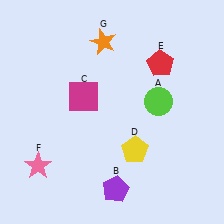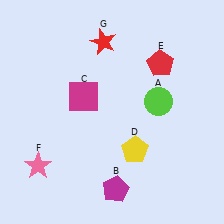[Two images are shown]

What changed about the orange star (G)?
In Image 1, G is orange. In Image 2, it changed to red.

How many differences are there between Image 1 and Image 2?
There are 2 differences between the two images.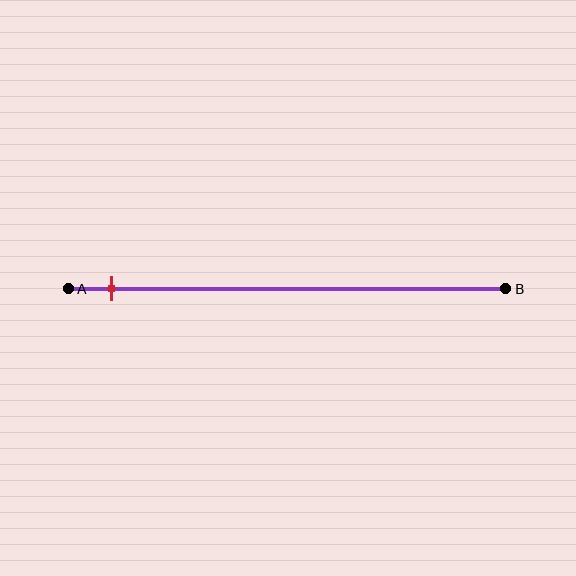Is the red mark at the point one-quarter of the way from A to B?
No, the mark is at about 10% from A, not at the 25% one-quarter point.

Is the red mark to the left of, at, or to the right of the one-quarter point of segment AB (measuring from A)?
The red mark is to the left of the one-quarter point of segment AB.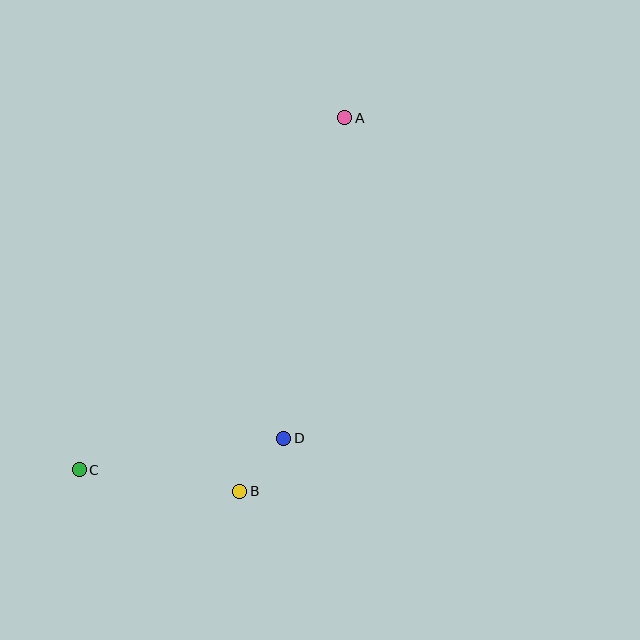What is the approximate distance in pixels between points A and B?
The distance between A and B is approximately 388 pixels.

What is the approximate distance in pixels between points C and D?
The distance between C and D is approximately 207 pixels.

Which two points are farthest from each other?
Points A and C are farthest from each other.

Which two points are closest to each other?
Points B and D are closest to each other.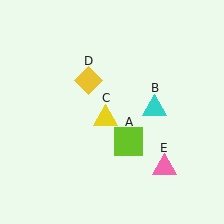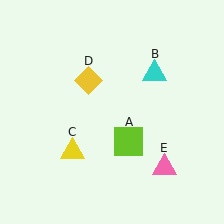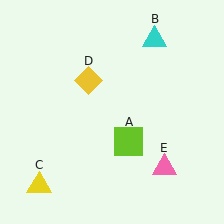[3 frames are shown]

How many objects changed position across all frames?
2 objects changed position: cyan triangle (object B), yellow triangle (object C).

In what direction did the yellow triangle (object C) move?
The yellow triangle (object C) moved down and to the left.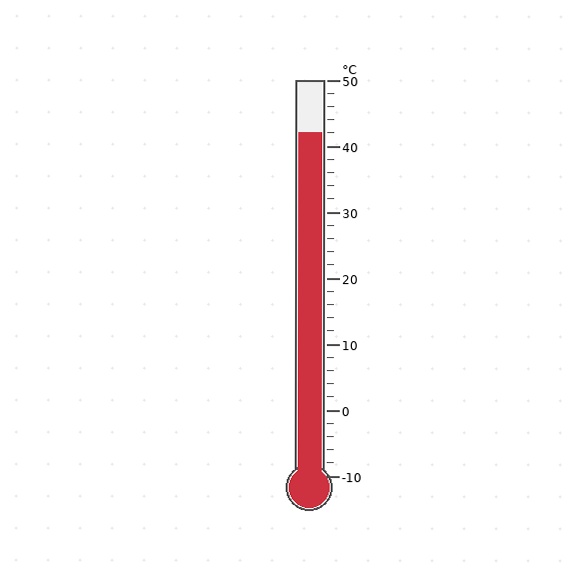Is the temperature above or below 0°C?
The temperature is above 0°C.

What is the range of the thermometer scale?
The thermometer scale ranges from -10°C to 50°C.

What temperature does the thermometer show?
The thermometer shows approximately 42°C.